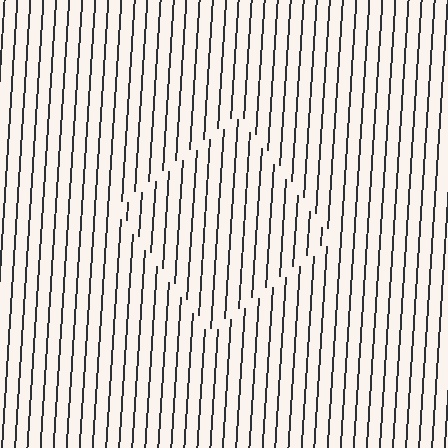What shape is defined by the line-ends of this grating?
An illusory square. The interior of the shape contains the same grating, shifted by half a period — the contour is defined by the phase discontinuity where line-ends from the inner and outer gratings abut.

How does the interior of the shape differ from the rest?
The interior of the shape contains the same grating, shifted by half a period — the contour is defined by the phase discontinuity where line-ends from the inner and outer gratings abut.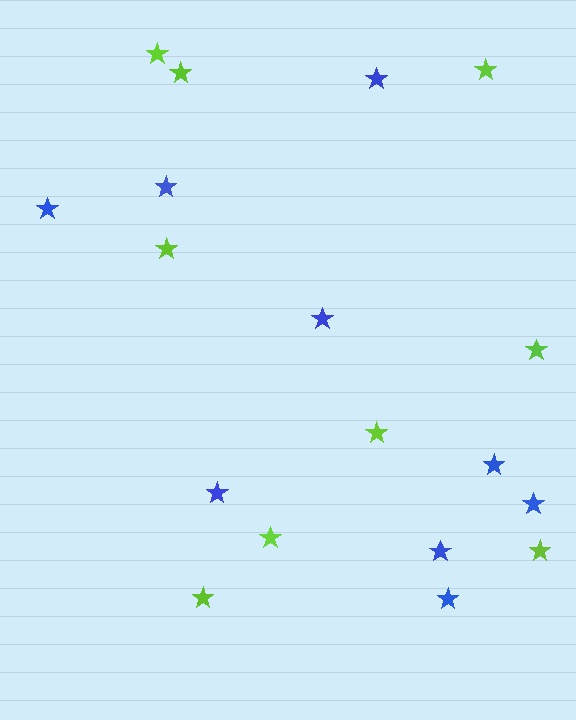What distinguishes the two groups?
There are 2 groups: one group of blue stars (9) and one group of lime stars (9).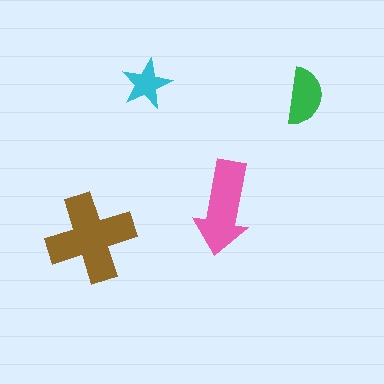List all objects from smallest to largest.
The cyan star, the green semicircle, the pink arrow, the brown cross.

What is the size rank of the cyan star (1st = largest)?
4th.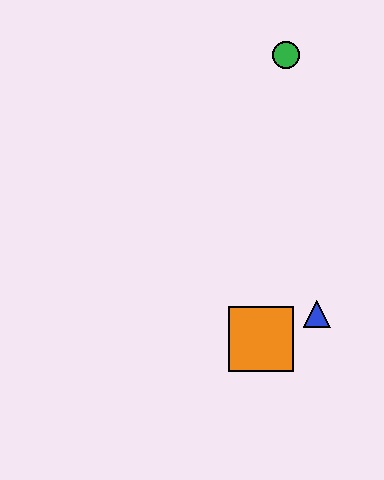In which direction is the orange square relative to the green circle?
The orange square is below the green circle.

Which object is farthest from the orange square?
The green circle is farthest from the orange square.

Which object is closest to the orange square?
The blue triangle is closest to the orange square.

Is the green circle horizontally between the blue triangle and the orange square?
Yes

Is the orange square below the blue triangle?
Yes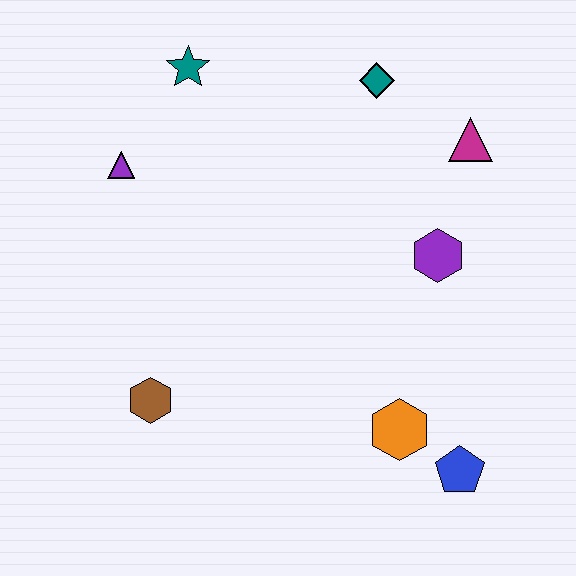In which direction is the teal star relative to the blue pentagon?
The teal star is above the blue pentagon.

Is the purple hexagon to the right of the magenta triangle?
No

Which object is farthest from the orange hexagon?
The teal star is farthest from the orange hexagon.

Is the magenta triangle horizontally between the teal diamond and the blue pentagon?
No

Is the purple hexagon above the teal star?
No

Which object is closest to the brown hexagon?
The purple triangle is closest to the brown hexagon.